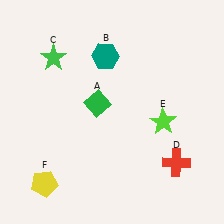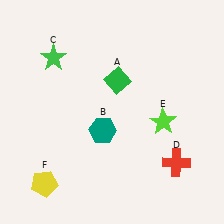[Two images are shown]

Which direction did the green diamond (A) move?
The green diamond (A) moved up.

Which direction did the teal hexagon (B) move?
The teal hexagon (B) moved down.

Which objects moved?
The objects that moved are: the green diamond (A), the teal hexagon (B).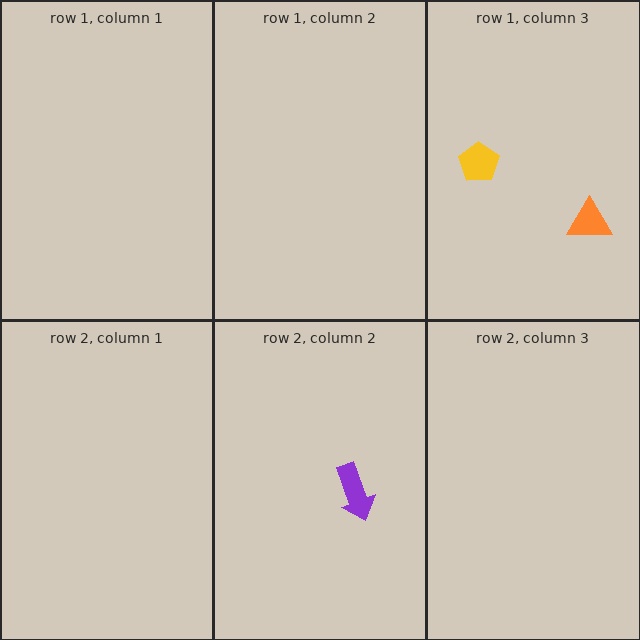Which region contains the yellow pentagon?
The row 1, column 3 region.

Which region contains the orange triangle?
The row 1, column 3 region.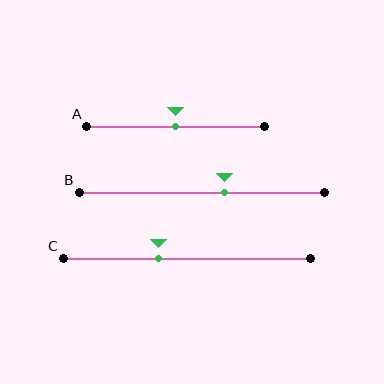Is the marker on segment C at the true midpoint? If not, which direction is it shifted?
No, the marker on segment C is shifted to the left by about 12% of the segment length.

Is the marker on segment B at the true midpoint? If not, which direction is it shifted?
No, the marker on segment B is shifted to the right by about 9% of the segment length.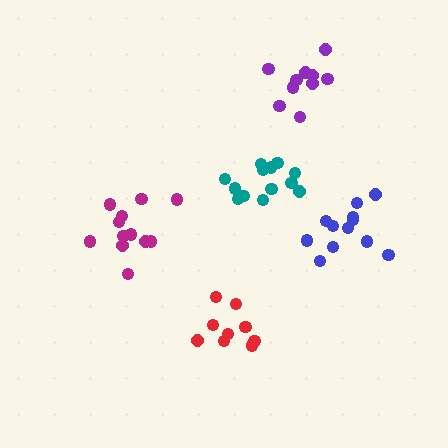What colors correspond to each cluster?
The clusters are colored: magenta, red, blue, teal, purple.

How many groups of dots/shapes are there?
There are 5 groups.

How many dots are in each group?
Group 1: 12 dots, Group 2: 9 dots, Group 3: 12 dots, Group 4: 13 dots, Group 5: 10 dots (56 total).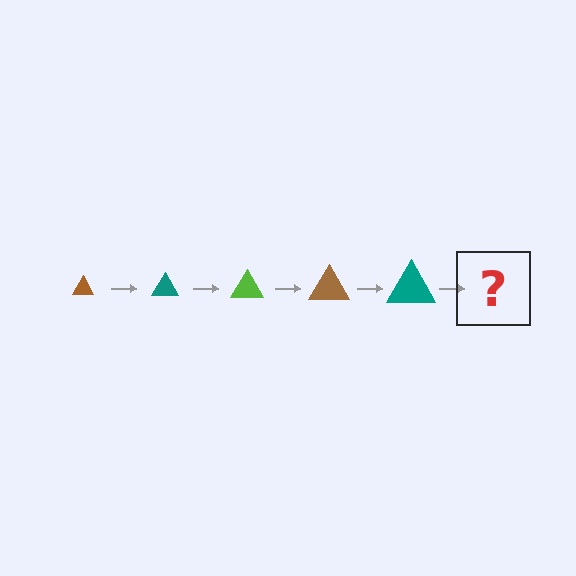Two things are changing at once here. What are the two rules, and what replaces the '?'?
The two rules are that the triangle grows larger each step and the color cycles through brown, teal, and lime. The '?' should be a lime triangle, larger than the previous one.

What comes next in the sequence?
The next element should be a lime triangle, larger than the previous one.